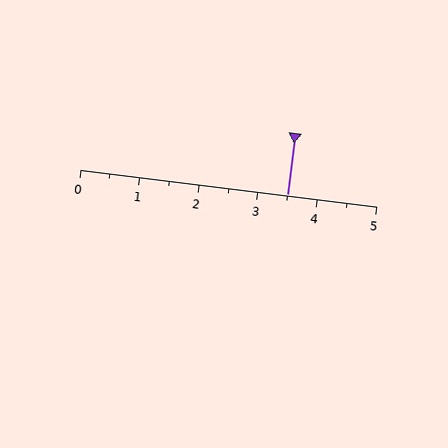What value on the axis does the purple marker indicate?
The marker indicates approximately 3.5.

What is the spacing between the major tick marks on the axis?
The major ticks are spaced 1 apart.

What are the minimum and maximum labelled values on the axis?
The axis runs from 0 to 5.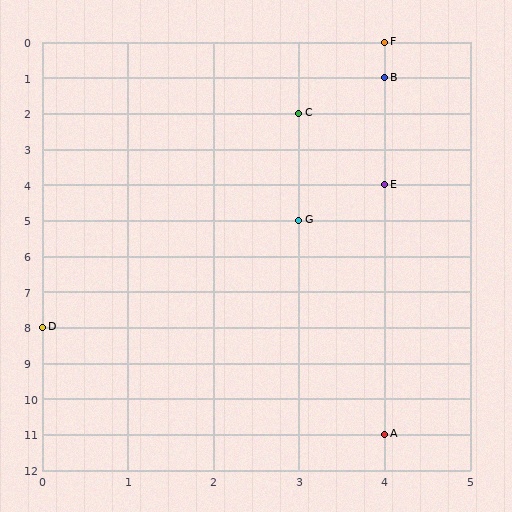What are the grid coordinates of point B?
Point B is at grid coordinates (4, 1).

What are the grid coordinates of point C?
Point C is at grid coordinates (3, 2).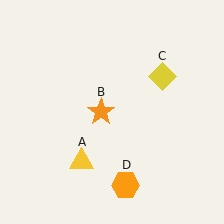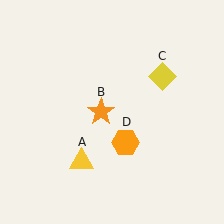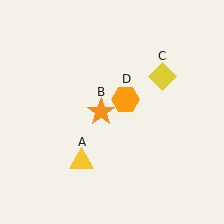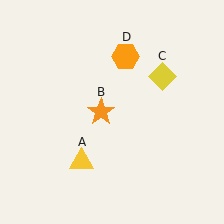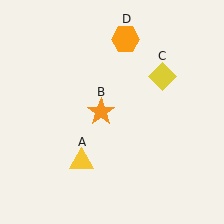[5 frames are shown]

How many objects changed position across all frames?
1 object changed position: orange hexagon (object D).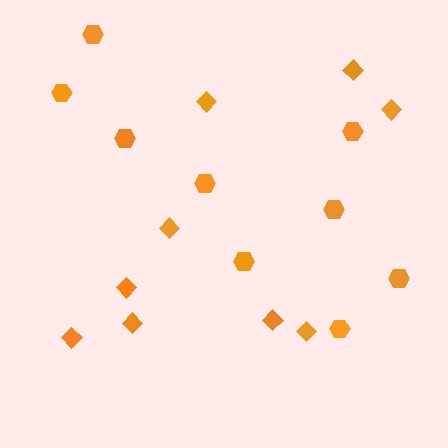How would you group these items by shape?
There are 2 groups: one group of hexagons (9) and one group of diamonds (9).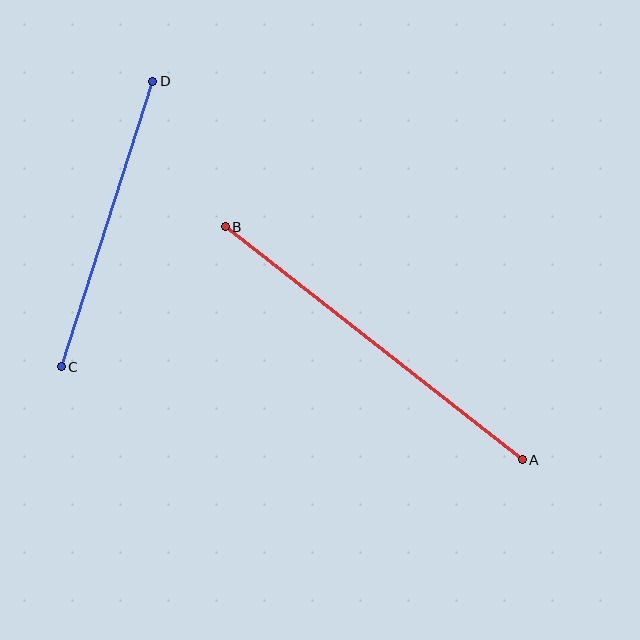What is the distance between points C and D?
The distance is approximately 300 pixels.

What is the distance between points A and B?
The distance is approximately 377 pixels.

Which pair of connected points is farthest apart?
Points A and B are farthest apart.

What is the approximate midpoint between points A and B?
The midpoint is at approximately (374, 343) pixels.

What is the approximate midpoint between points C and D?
The midpoint is at approximately (107, 224) pixels.